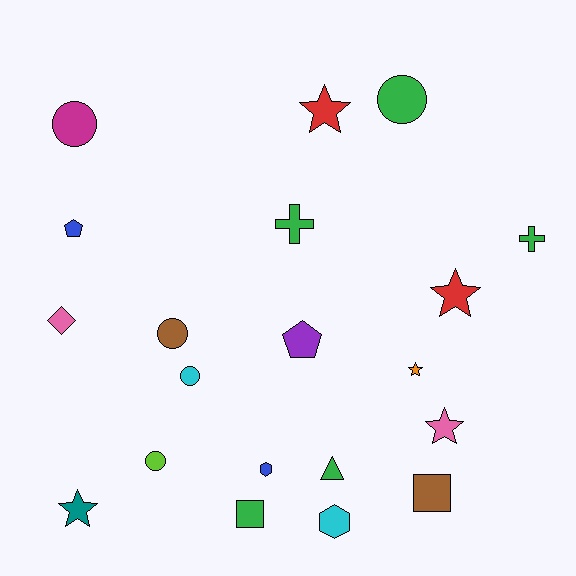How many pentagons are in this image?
There are 2 pentagons.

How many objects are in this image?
There are 20 objects.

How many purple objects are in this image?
There is 1 purple object.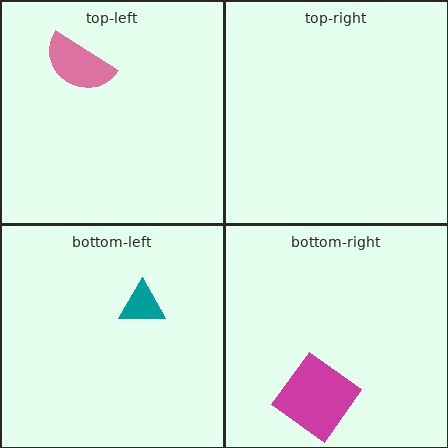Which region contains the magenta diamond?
The bottom-right region.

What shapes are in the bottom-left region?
The teal triangle.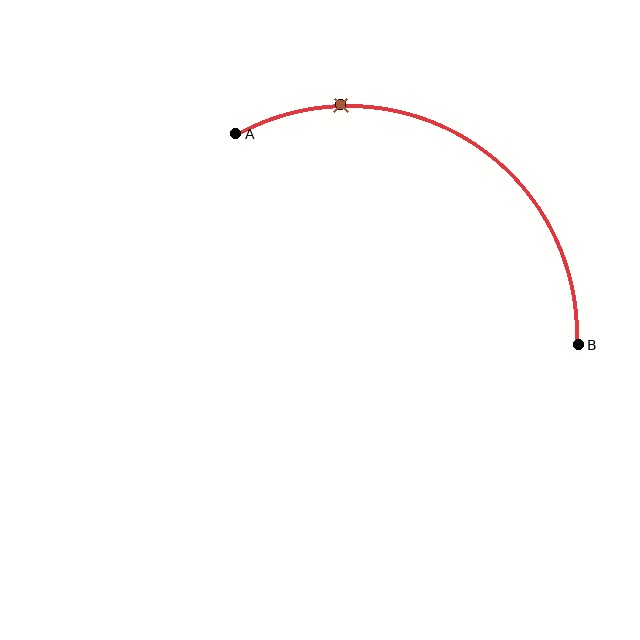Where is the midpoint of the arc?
The arc midpoint is the point on the curve farthest from the straight line joining A and B. It sits above that line.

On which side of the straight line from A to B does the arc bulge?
The arc bulges above the straight line connecting A and B.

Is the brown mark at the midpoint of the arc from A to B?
No. The brown mark lies on the arc but is closer to endpoint A. The arc midpoint would be at the point on the curve equidistant along the arc from both A and B.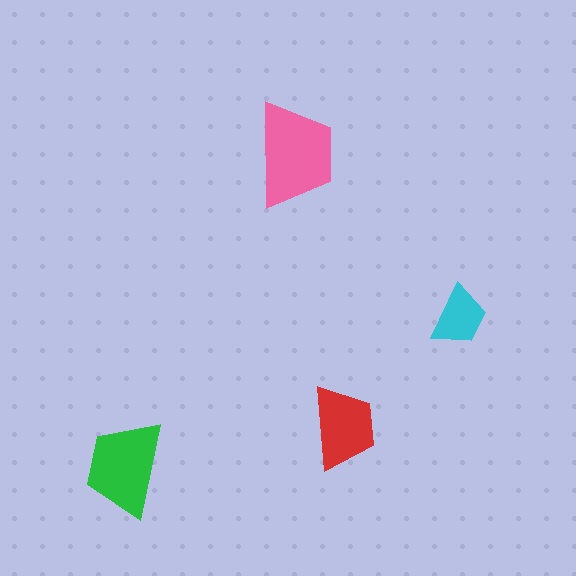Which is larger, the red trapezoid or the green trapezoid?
The green one.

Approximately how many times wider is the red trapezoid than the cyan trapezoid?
About 1.5 times wider.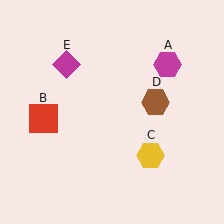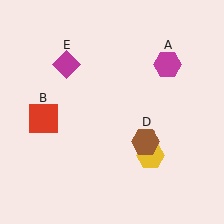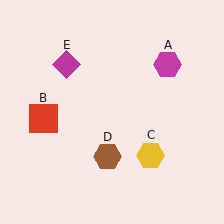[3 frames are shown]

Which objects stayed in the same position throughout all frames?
Magenta hexagon (object A) and red square (object B) and yellow hexagon (object C) and magenta diamond (object E) remained stationary.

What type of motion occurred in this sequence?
The brown hexagon (object D) rotated clockwise around the center of the scene.